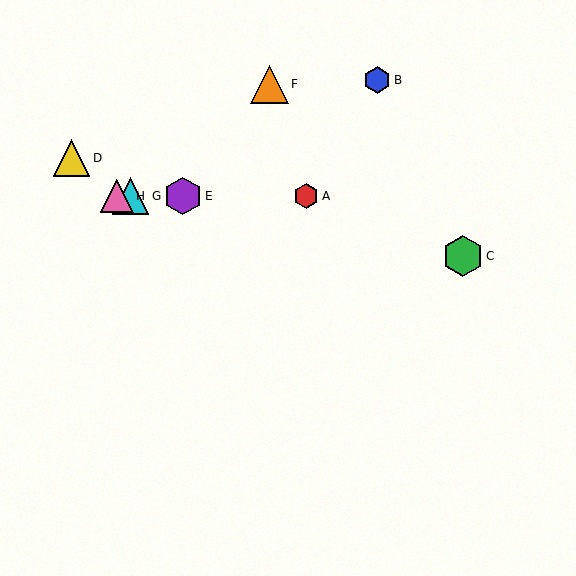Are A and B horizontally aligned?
No, A is at y≈196 and B is at y≈80.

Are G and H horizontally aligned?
Yes, both are at y≈196.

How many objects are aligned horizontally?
4 objects (A, E, G, H) are aligned horizontally.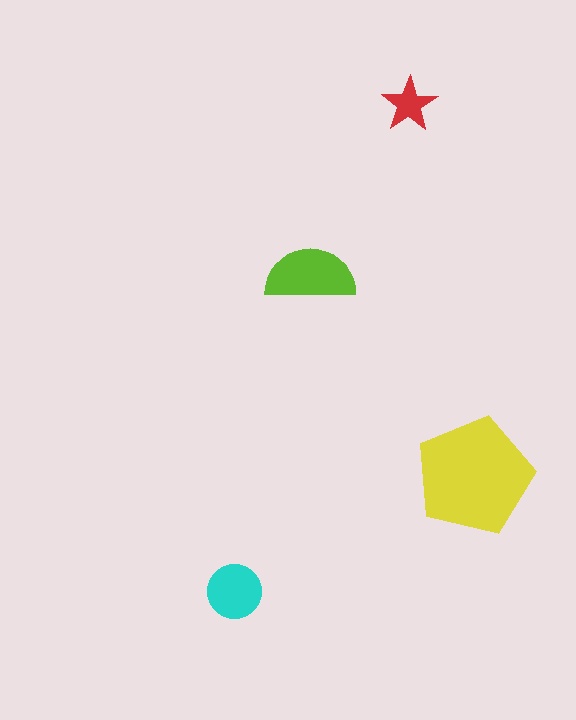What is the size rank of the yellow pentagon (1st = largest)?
1st.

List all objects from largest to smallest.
The yellow pentagon, the lime semicircle, the cyan circle, the red star.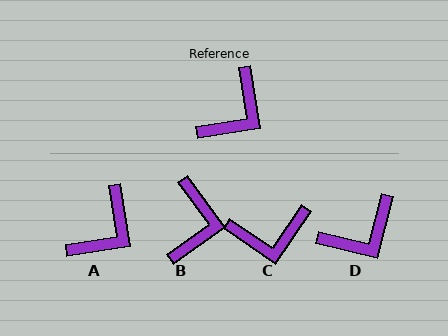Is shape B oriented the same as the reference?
No, it is off by about 27 degrees.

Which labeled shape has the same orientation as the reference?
A.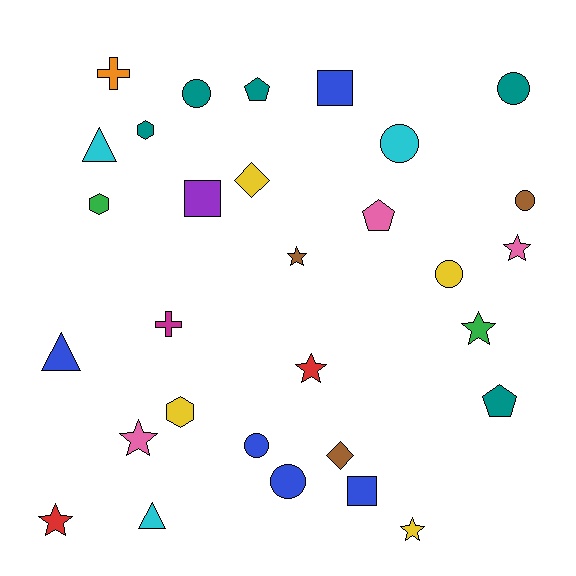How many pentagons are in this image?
There are 3 pentagons.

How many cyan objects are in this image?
There are 3 cyan objects.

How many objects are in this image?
There are 30 objects.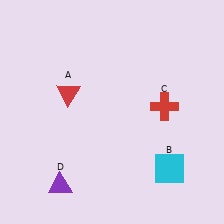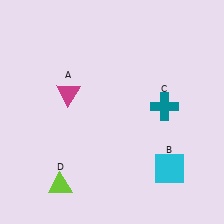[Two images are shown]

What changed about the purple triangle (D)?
In Image 1, D is purple. In Image 2, it changed to lime.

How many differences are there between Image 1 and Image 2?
There are 3 differences between the two images.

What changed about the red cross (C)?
In Image 1, C is red. In Image 2, it changed to teal.